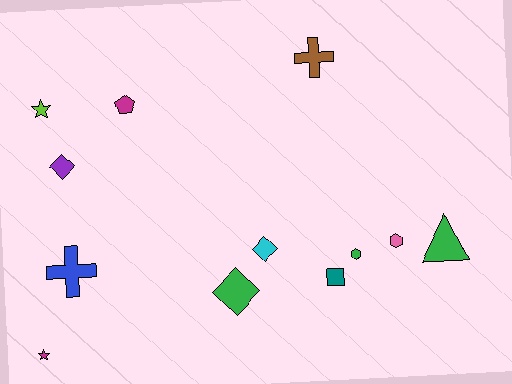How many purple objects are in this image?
There is 1 purple object.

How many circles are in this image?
There are no circles.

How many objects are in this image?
There are 12 objects.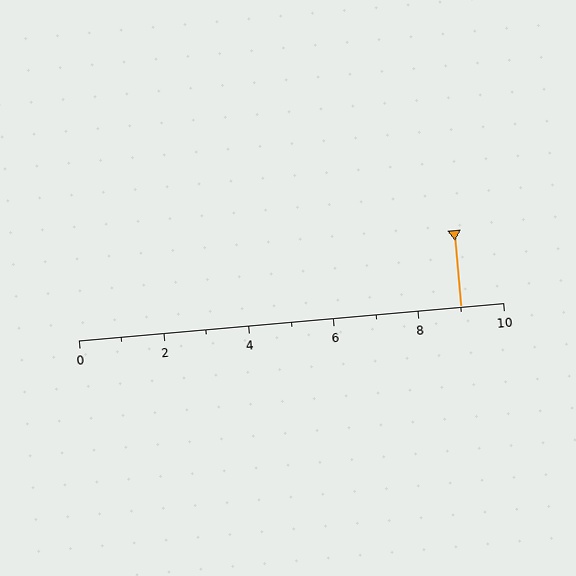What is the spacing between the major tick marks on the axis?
The major ticks are spaced 2 apart.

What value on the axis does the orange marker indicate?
The marker indicates approximately 9.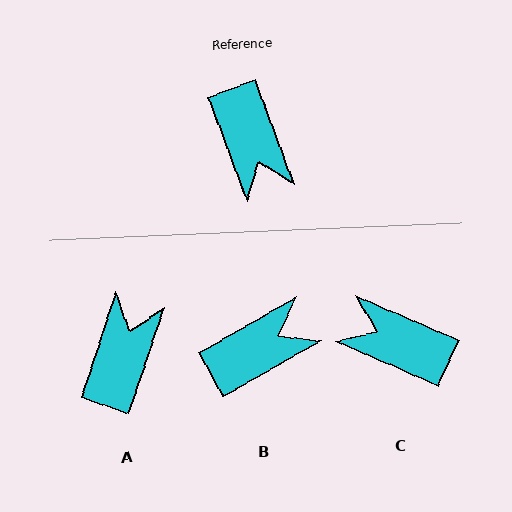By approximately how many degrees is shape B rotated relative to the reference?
Approximately 99 degrees counter-clockwise.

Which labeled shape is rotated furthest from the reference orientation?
A, about 141 degrees away.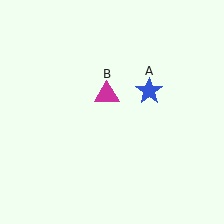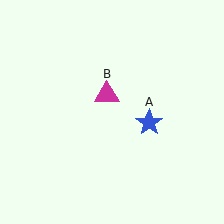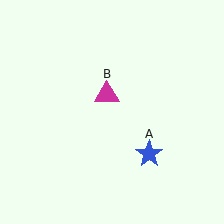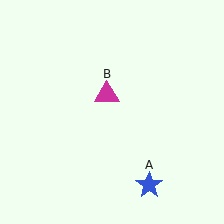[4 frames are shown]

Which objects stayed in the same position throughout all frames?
Magenta triangle (object B) remained stationary.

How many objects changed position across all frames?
1 object changed position: blue star (object A).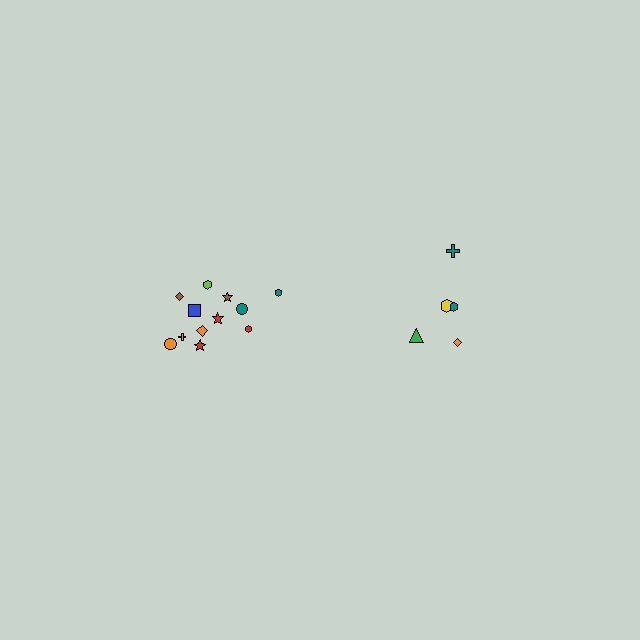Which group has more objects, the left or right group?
The left group.